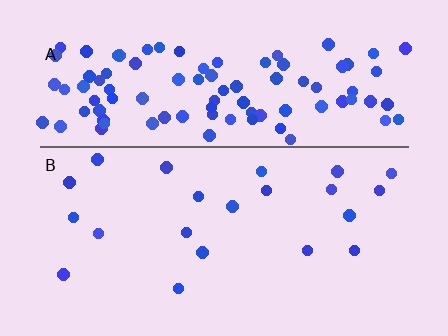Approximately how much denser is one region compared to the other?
Approximately 4.8× — region A over region B.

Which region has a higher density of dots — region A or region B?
A (the top).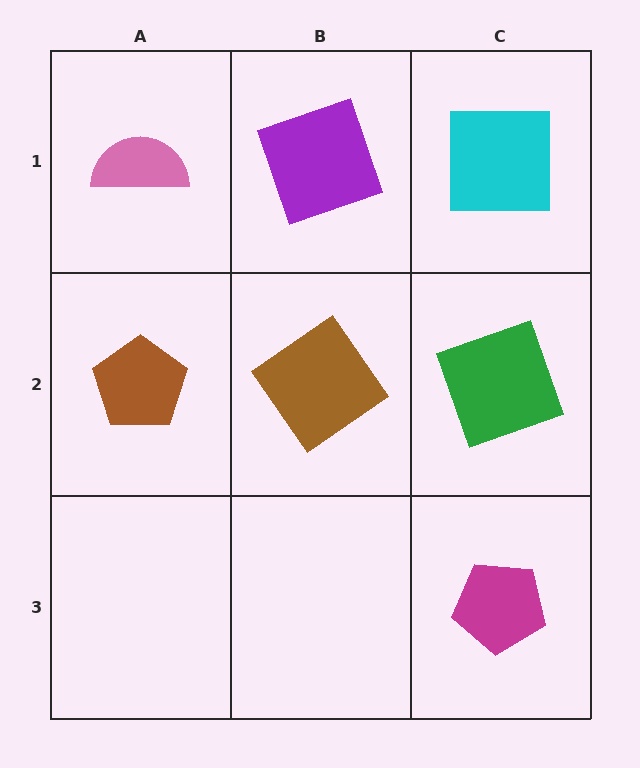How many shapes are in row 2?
3 shapes.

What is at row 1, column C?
A cyan square.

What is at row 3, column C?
A magenta pentagon.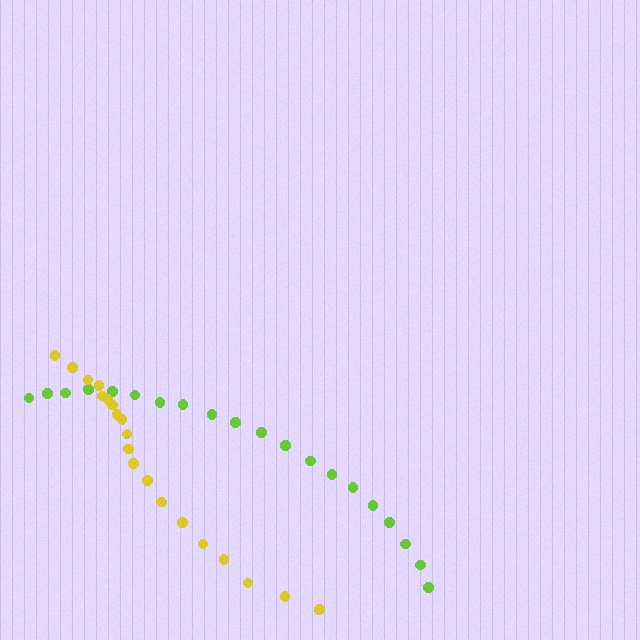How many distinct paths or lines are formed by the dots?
There are 2 distinct paths.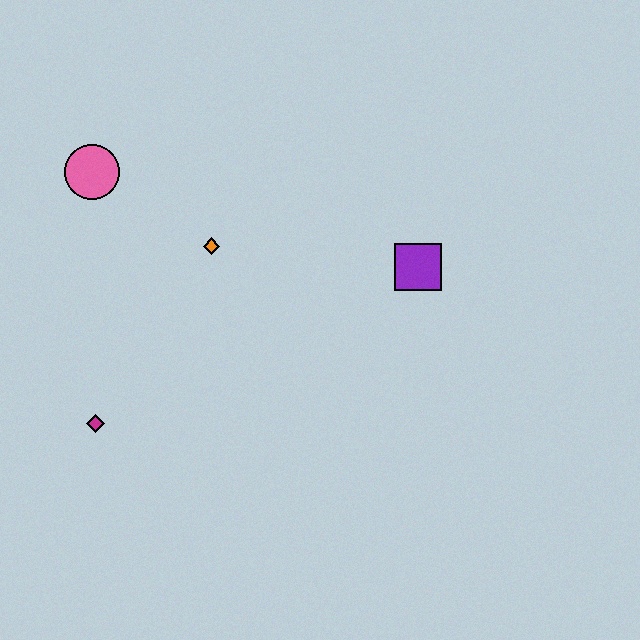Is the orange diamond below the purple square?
No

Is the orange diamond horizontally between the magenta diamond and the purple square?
Yes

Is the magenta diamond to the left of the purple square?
Yes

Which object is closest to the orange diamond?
The pink circle is closest to the orange diamond.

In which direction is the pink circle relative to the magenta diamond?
The pink circle is above the magenta diamond.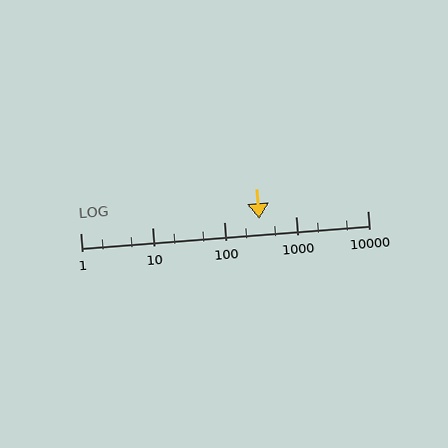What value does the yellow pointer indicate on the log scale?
The pointer indicates approximately 310.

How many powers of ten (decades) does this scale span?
The scale spans 4 decades, from 1 to 10000.